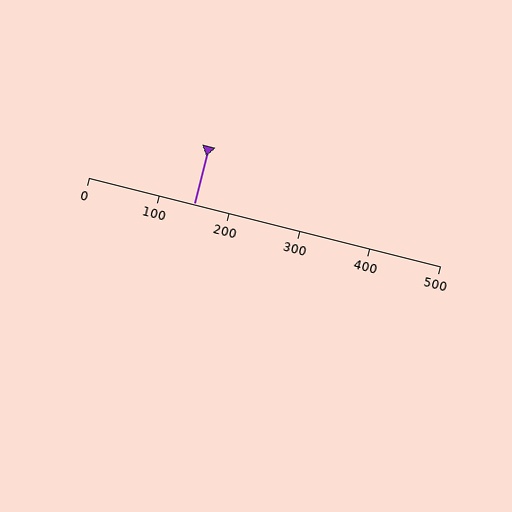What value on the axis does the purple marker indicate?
The marker indicates approximately 150.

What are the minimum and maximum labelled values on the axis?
The axis runs from 0 to 500.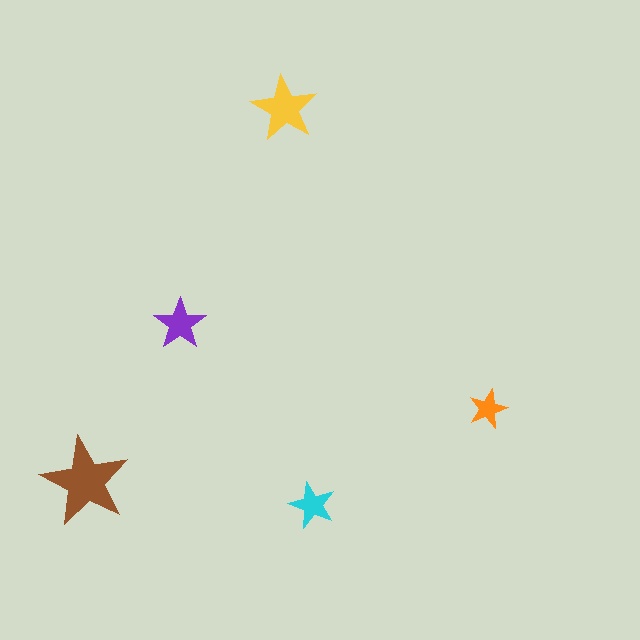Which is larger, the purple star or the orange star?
The purple one.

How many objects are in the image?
There are 5 objects in the image.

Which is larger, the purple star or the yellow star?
The yellow one.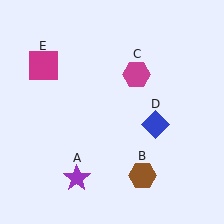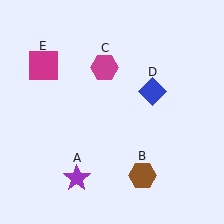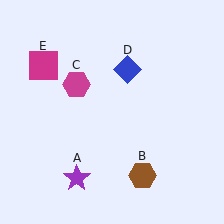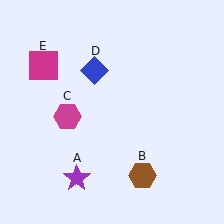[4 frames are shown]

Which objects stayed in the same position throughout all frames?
Purple star (object A) and brown hexagon (object B) and magenta square (object E) remained stationary.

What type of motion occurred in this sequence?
The magenta hexagon (object C), blue diamond (object D) rotated counterclockwise around the center of the scene.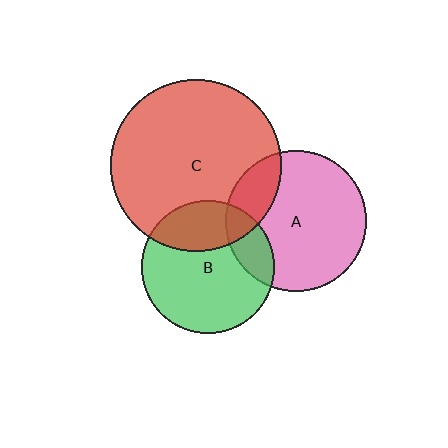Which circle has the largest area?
Circle C (red).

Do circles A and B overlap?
Yes.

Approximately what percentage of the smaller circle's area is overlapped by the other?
Approximately 15%.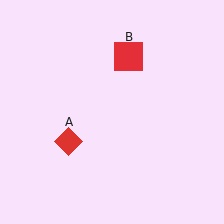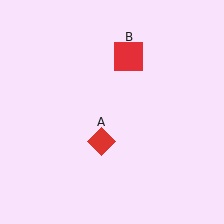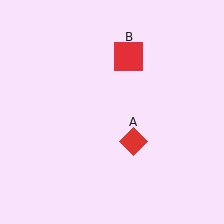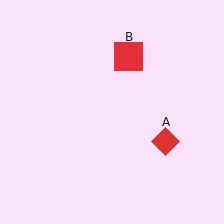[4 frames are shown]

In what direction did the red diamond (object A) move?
The red diamond (object A) moved right.